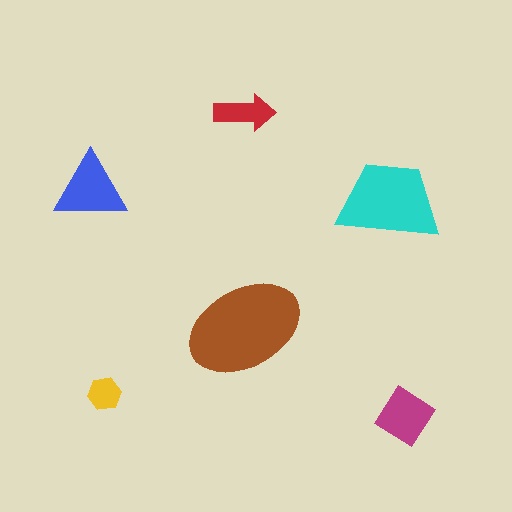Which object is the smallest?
The yellow hexagon.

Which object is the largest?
The brown ellipse.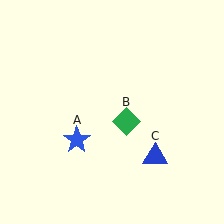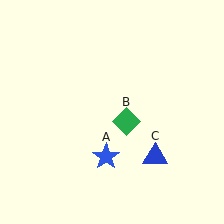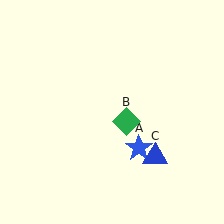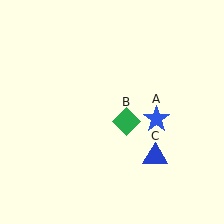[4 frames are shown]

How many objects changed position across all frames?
1 object changed position: blue star (object A).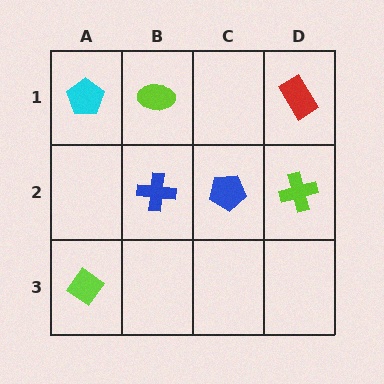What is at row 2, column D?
A lime cross.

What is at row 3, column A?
A lime diamond.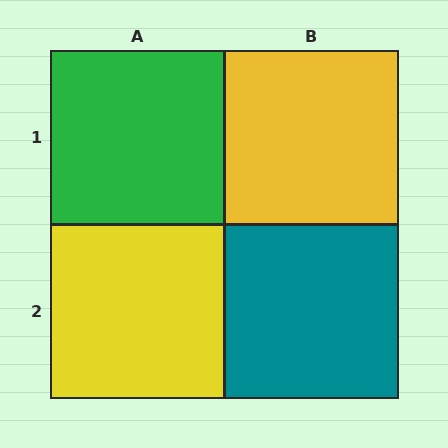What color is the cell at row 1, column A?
Green.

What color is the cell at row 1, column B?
Yellow.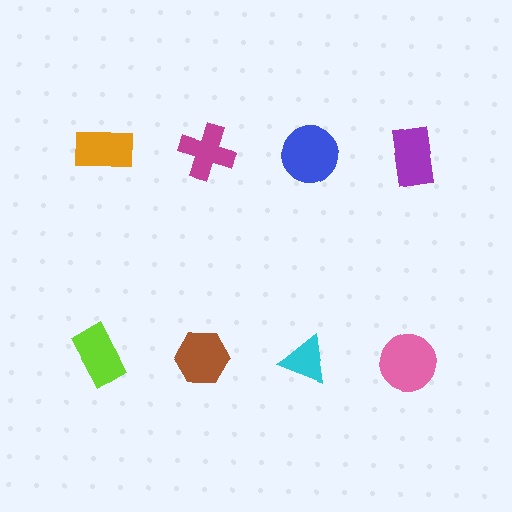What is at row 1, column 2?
A magenta cross.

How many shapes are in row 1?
4 shapes.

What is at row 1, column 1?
An orange rectangle.